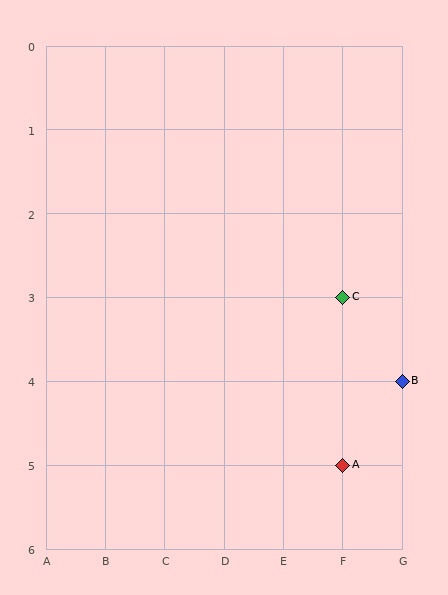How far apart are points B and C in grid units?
Points B and C are 1 column and 1 row apart (about 1.4 grid units diagonally).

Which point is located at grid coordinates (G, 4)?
Point B is at (G, 4).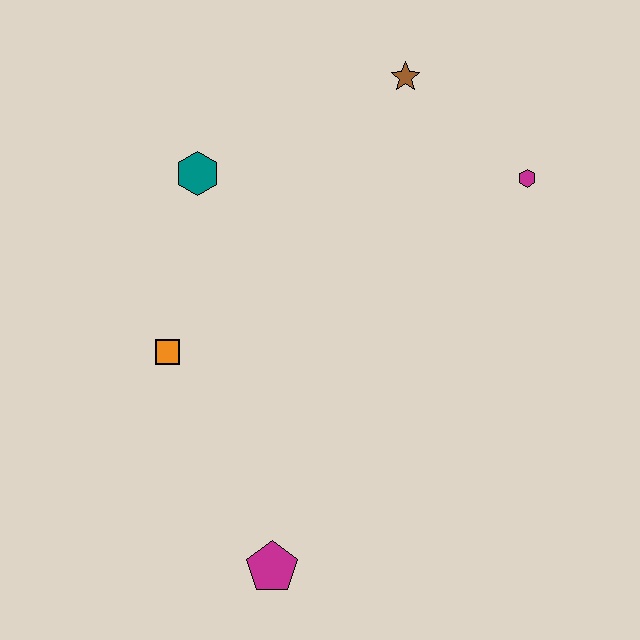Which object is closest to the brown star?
The magenta hexagon is closest to the brown star.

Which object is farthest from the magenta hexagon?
The magenta pentagon is farthest from the magenta hexagon.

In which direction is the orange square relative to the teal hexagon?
The orange square is below the teal hexagon.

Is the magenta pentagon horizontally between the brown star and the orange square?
Yes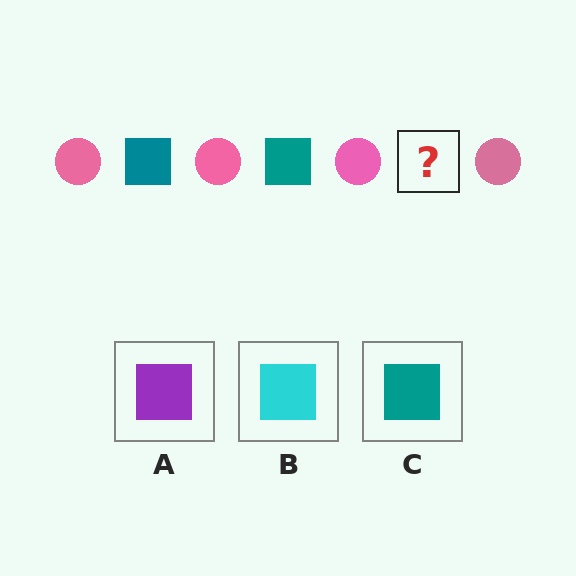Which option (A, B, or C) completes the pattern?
C.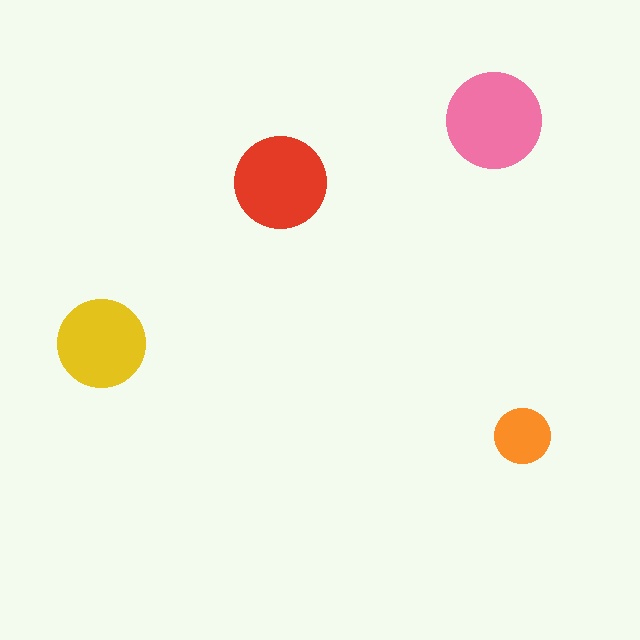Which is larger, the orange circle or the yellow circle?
The yellow one.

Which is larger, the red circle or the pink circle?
The pink one.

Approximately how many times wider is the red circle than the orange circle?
About 1.5 times wider.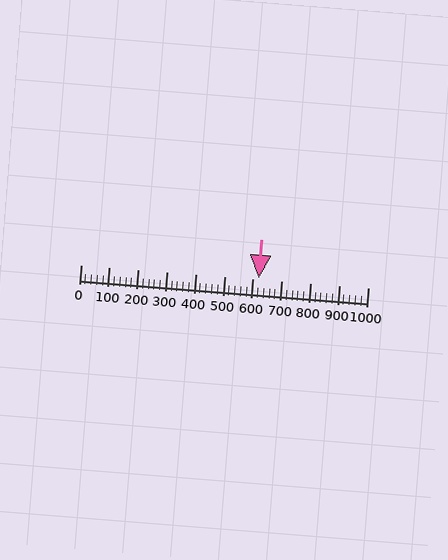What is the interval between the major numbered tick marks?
The major tick marks are spaced 100 units apart.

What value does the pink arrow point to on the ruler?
The pink arrow points to approximately 620.